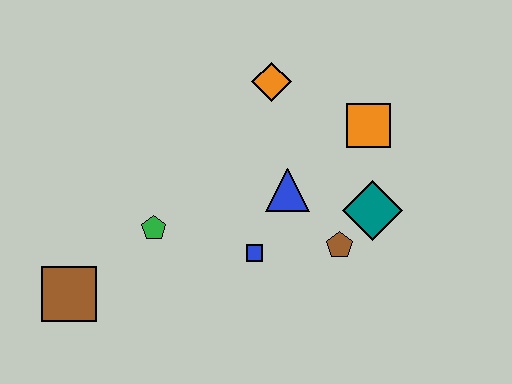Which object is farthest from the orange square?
The brown square is farthest from the orange square.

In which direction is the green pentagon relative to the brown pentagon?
The green pentagon is to the left of the brown pentagon.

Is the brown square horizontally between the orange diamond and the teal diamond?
No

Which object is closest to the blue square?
The blue triangle is closest to the blue square.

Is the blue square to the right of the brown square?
Yes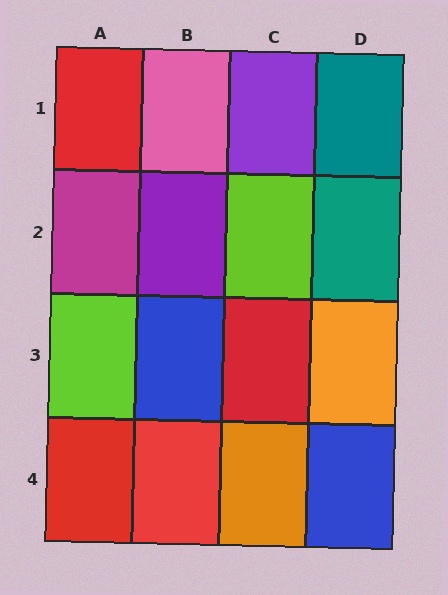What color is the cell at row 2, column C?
Lime.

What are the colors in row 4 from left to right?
Red, red, orange, blue.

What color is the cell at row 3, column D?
Orange.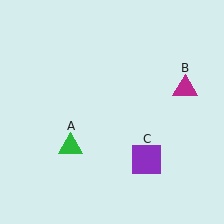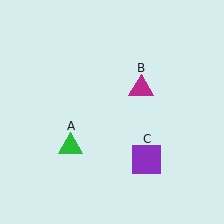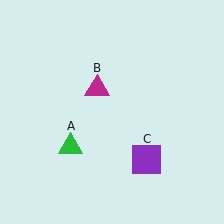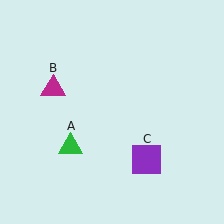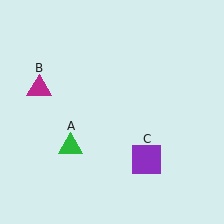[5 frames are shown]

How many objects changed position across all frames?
1 object changed position: magenta triangle (object B).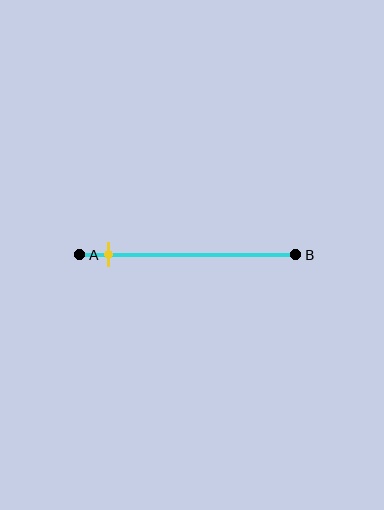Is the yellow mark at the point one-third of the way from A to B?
No, the mark is at about 15% from A, not at the 33% one-third point.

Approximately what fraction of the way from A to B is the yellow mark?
The yellow mark is approximately 15% of the way from A to B.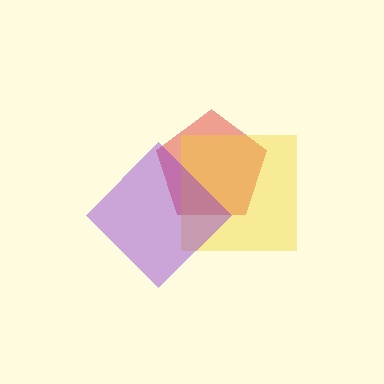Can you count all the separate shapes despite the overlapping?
Yes, there are 3 separate shapes.